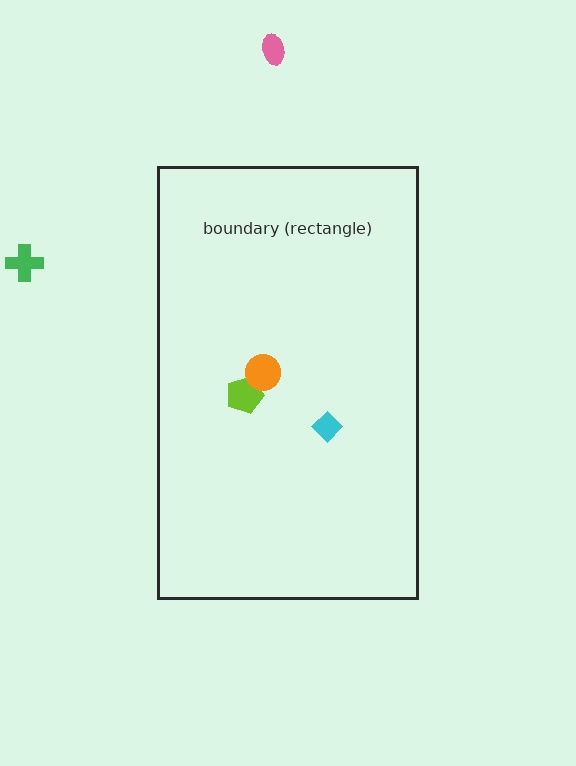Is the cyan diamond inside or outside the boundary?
Inside.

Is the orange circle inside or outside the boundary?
Inside.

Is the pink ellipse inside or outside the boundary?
Outside.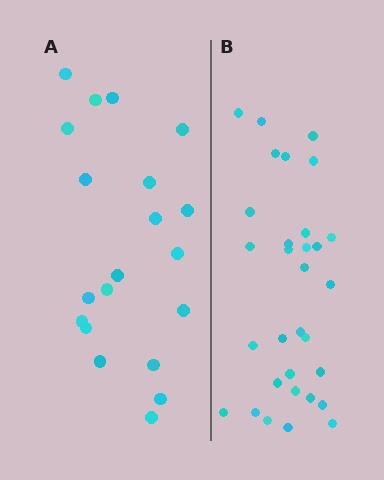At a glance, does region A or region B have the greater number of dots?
Region B (the right region) has more dots.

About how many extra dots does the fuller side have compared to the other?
Region B has roughly 12 or so more dots than region A.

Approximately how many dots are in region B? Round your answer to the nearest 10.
About 30 dots. (The exact count is 31, which rounds to 30.)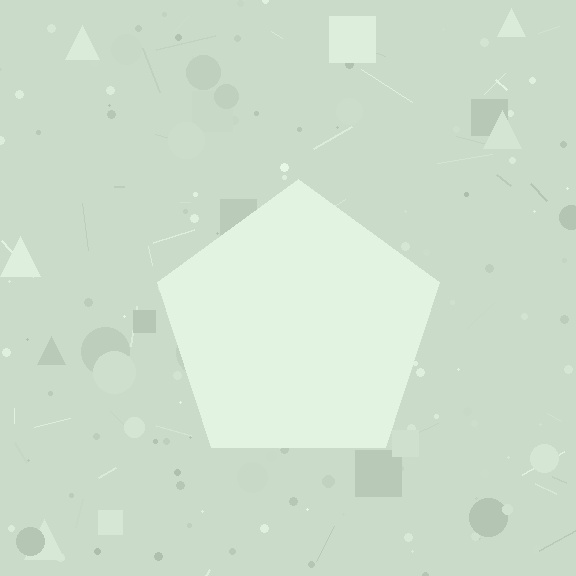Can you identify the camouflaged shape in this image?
The camouflaged shape is a pentagon.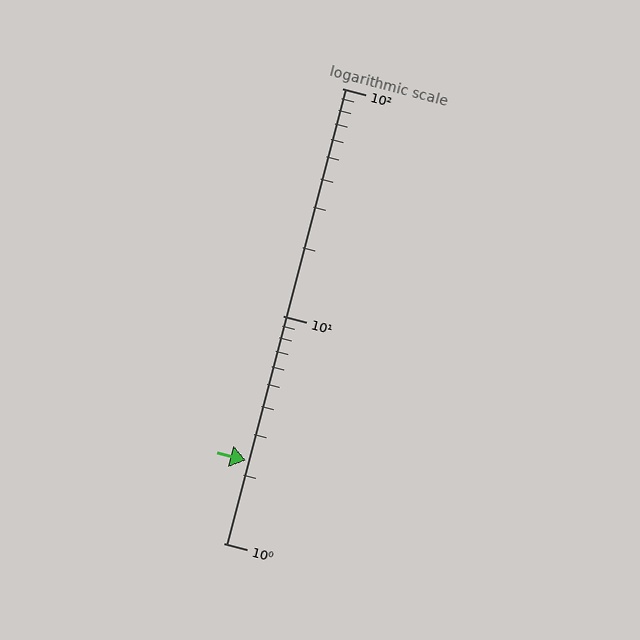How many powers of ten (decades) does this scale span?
The scale spans 2 decades, from 1 to 100.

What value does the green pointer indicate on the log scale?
The pointer indicates approximately 2.3.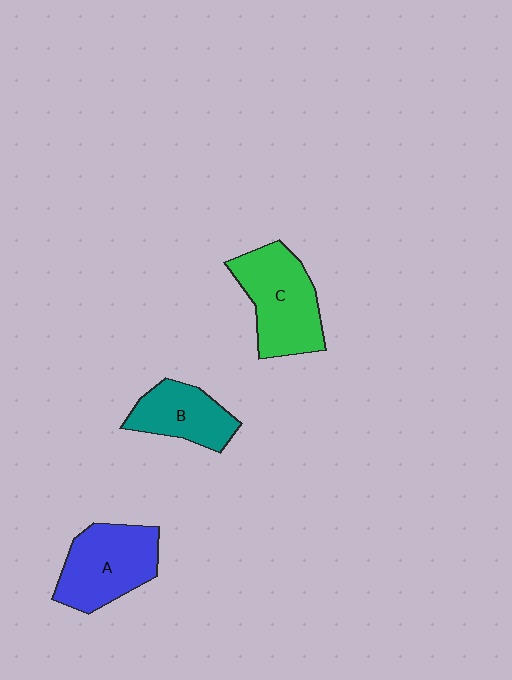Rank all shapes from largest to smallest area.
From largest to smallest: C (green), A (blue), B (teal).